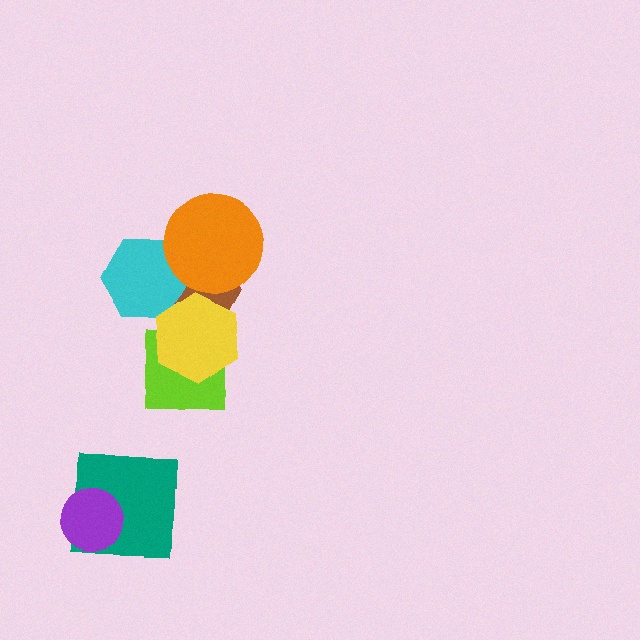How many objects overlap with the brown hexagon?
3 objects overlap with the brown hexagon.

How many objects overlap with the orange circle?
2 objects overlap with the orange circle.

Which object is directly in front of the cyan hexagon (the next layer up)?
The orange circle is directly in front of the cyan hexagon.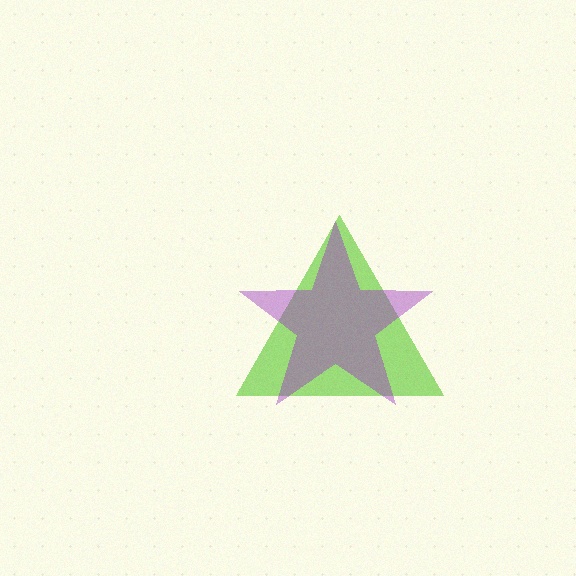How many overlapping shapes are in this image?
There are 2 overlapping shapes in the image.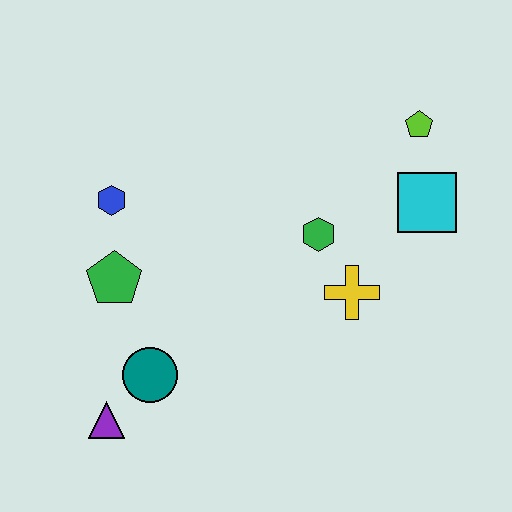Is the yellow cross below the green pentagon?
Yes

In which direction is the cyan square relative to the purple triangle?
The cyan square is to the right of the purple triangle.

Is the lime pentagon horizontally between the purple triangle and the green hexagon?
No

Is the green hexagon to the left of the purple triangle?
No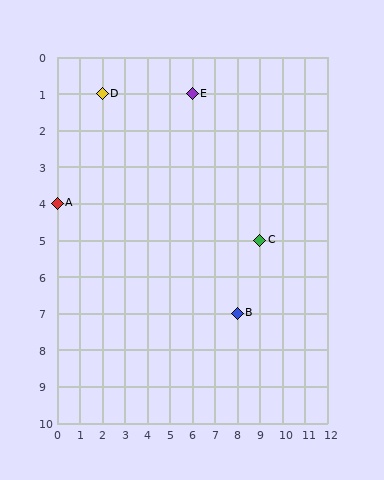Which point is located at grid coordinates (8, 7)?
Point B is at (8, 7).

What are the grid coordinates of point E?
Point E is at grid coordinates (6, 1).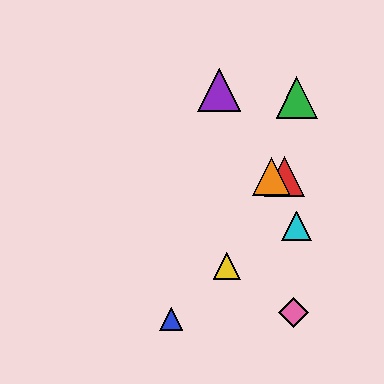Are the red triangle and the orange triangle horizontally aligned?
Yes, both are at y≈177.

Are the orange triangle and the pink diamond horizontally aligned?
No, the orange triangle is at y≈177 and the pink diamond is at y≈312.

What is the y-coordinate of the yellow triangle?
The yellow triangle is at y≈266.